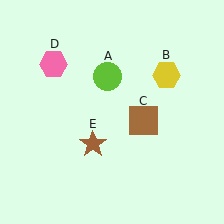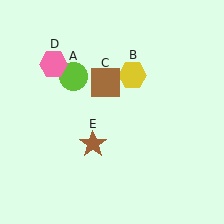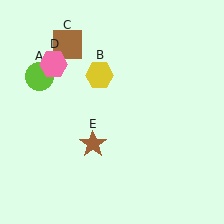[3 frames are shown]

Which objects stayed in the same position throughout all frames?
Pink hexagon (object D) and brown star (object E) remained stationary.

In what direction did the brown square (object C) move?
The brown square (object C) moved up and to the left.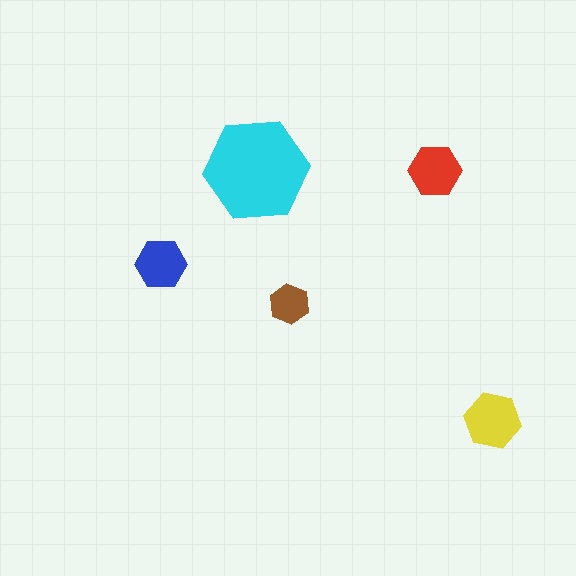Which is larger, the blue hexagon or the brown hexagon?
The blue one.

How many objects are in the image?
There are 5 objects in the image.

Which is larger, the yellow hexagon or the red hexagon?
The yellow one.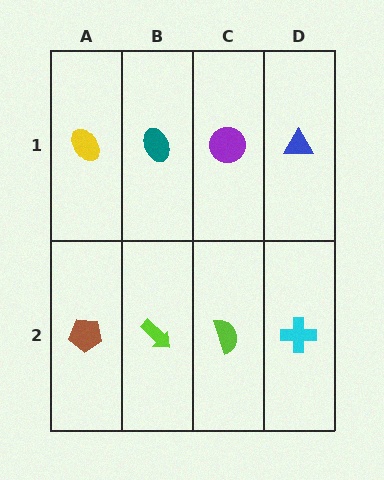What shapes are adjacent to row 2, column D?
A blue triangle (row 1, column D), a lime semicircle (row 2, column C).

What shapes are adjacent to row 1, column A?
A brown pentagon (row 2, column A), a teal ellipse (row 1, column B).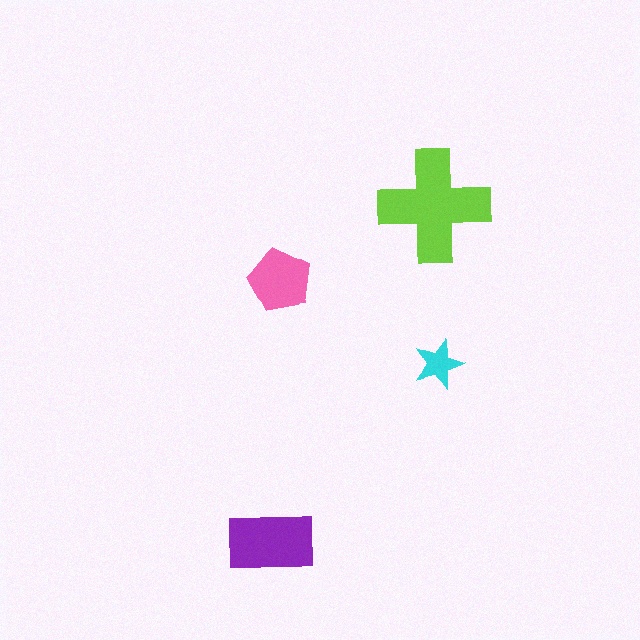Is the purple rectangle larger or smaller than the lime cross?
Smaller.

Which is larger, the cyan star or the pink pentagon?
The pink pentagon.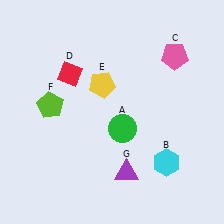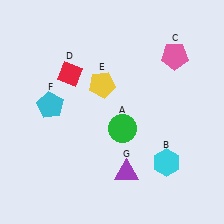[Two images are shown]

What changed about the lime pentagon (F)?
In Image 1, F is lime. In Image 2, it changed to cyan.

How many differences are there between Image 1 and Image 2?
There is 1 difference between the two images.